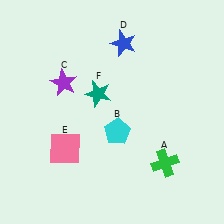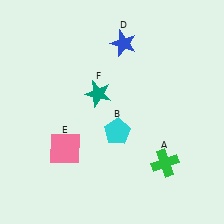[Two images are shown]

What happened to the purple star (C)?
The purple star (C) was removed in Image 2. It was in the top-left area of Image 1.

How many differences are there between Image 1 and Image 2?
There is 1 difference between the two images.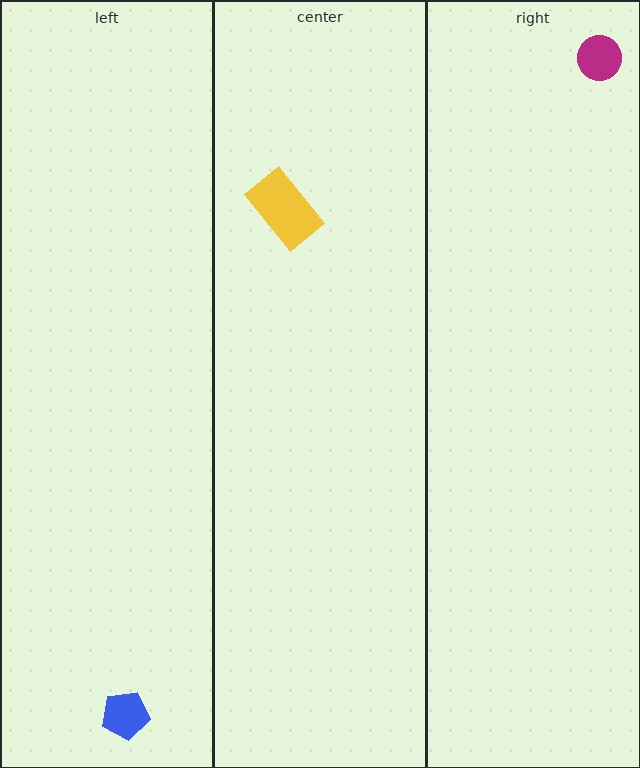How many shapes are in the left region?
1.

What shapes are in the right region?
The magenta circle.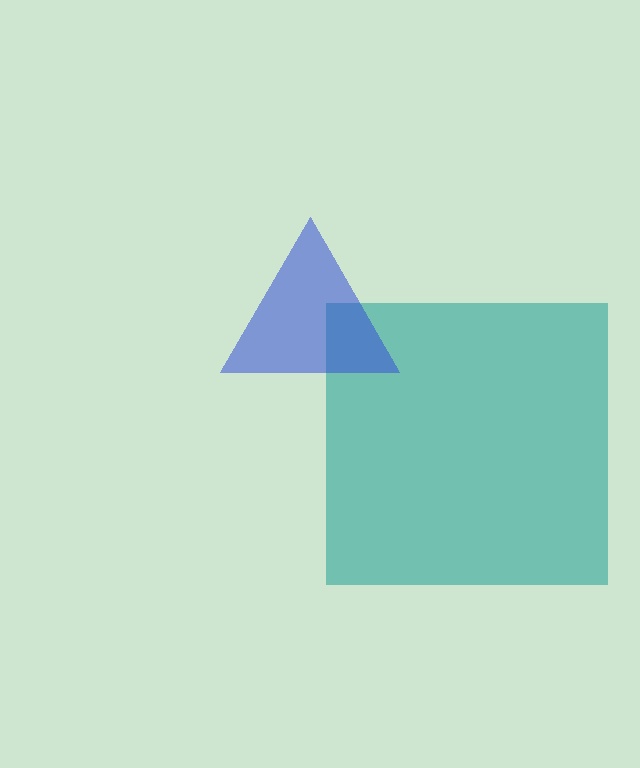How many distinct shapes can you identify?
There are 2 distinct shapes: a teal square, a blue triangle.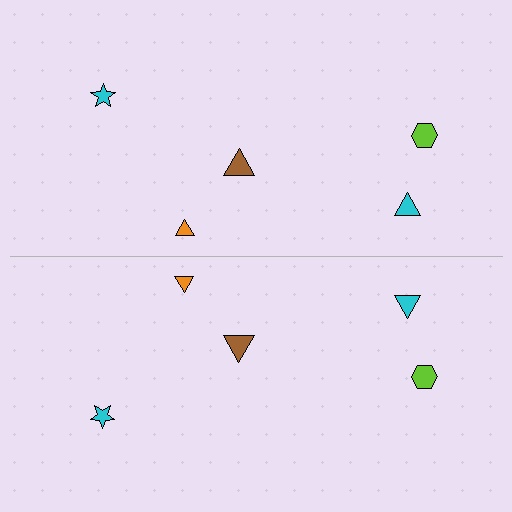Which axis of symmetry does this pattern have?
The pattern has a horizontal axis of symmetry running through the center of the image.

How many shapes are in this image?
There are 10 shapes in this image.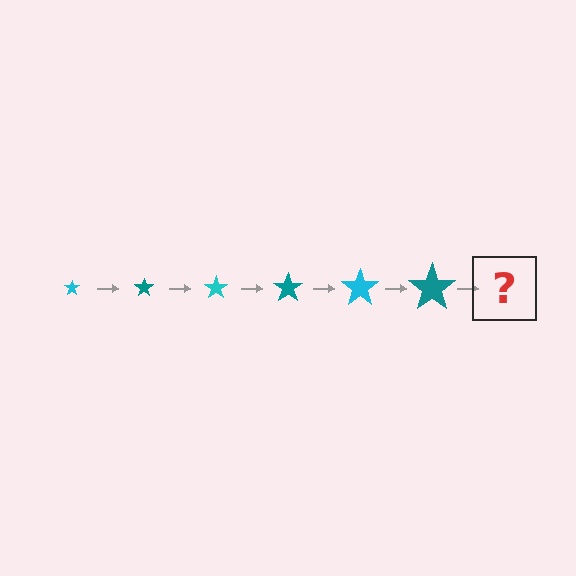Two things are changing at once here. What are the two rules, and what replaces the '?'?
The two rules are that the star grows larger each step and the color cycles through cyan and teal. The '?' should be a cyan star, larger than the previous one.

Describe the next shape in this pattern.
It should be a cyan star, larger than the previous one.